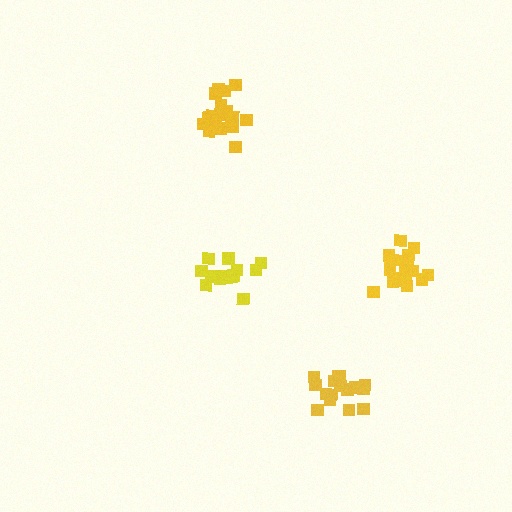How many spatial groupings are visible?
There are 4 spatial groupings.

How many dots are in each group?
Group 1: 15 dots, Group 2: 16 dots, Group 3: 17 dots, Group 4: 21 dots (69 total).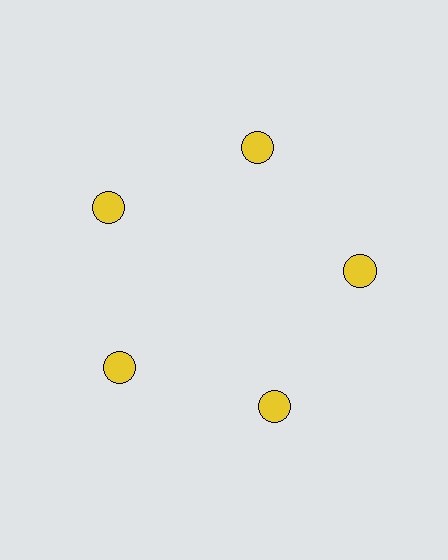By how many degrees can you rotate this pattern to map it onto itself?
The pattern maps onto itself every 72 degrees of rotation.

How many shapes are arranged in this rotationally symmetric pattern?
There are 5 shapes, arranged in 5 groups of 1.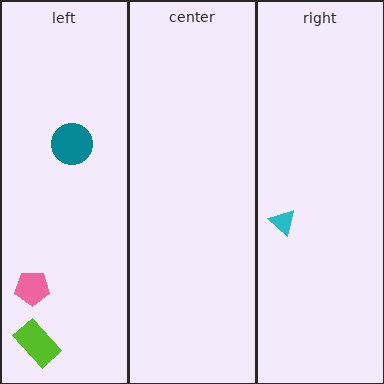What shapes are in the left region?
The pink pentagon, the teal circle, the lime rectangle.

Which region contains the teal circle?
The left region.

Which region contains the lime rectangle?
The left region.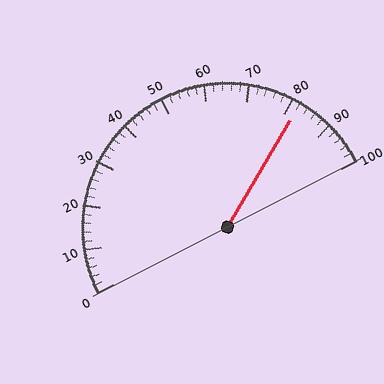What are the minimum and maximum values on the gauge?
The gauge ranges from 0 to 100.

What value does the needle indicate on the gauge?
The needle indicates approximately 82.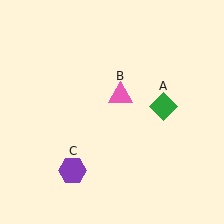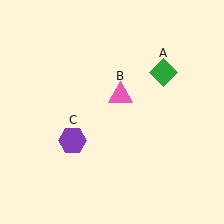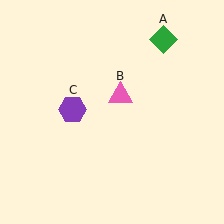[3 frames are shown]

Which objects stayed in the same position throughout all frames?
Pink triangle (object B) remained stationary.